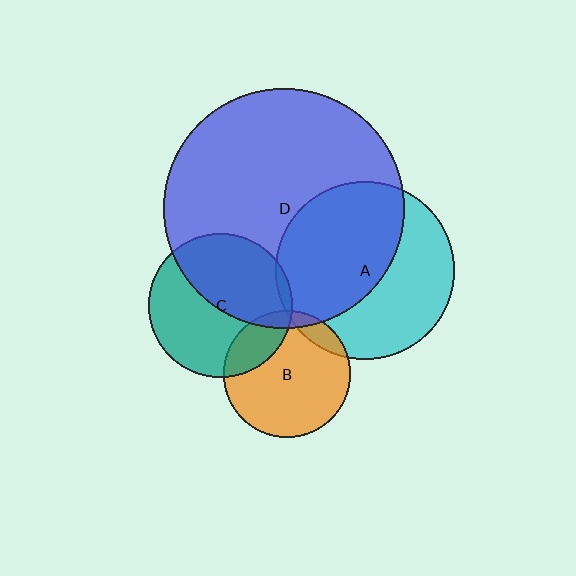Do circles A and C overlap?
Yes.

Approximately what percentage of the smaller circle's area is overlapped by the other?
Approximately 5%.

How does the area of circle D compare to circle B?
Approximately 3.6 times.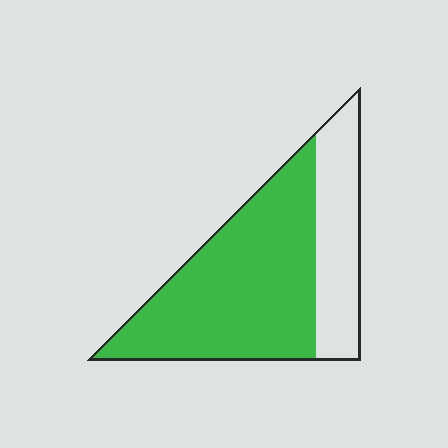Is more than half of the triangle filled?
Yes.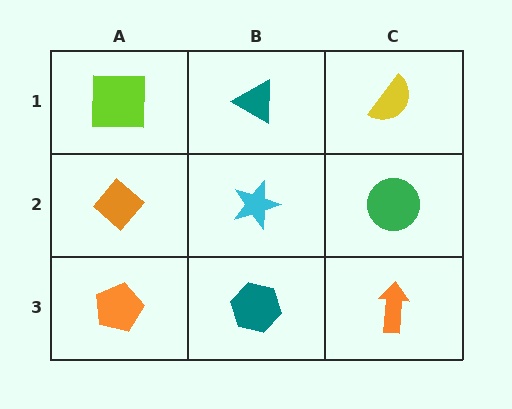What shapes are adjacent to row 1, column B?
A cyan star (row 2, column B), a lime square (row 1, column A), a yellow semicircle (row 1, column C).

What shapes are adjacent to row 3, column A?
An orange diamond (row 2, column A), a teal hexagon (row 3, column B).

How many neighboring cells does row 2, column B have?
4.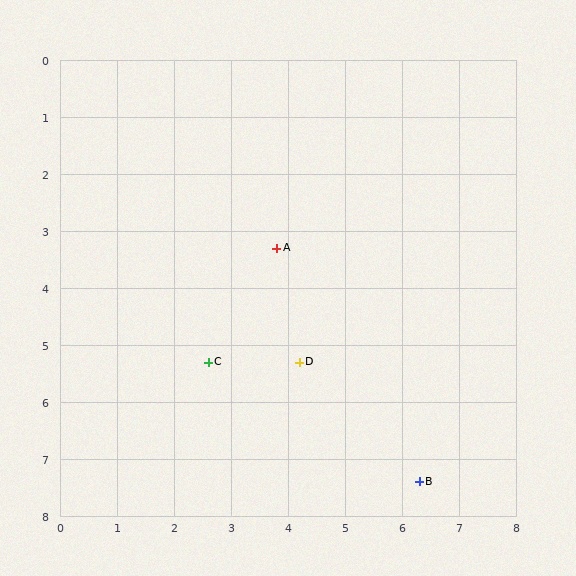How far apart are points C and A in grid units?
Points C and A are about 2.3 grid units apart.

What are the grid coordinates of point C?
Point C is at approximately (2.6, 5.3).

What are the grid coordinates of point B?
Point B is at approximately (6.3, 7.4).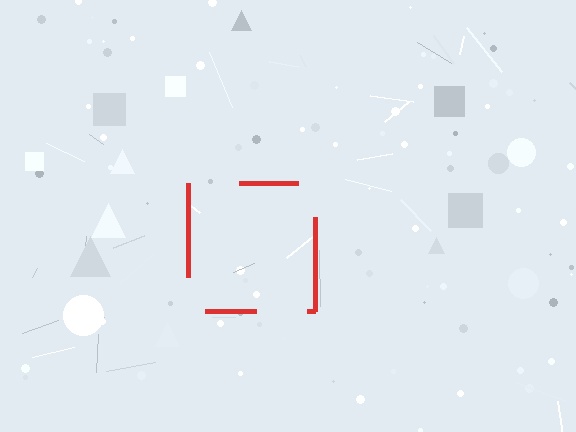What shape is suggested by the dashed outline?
The dashed outline suggests a square.